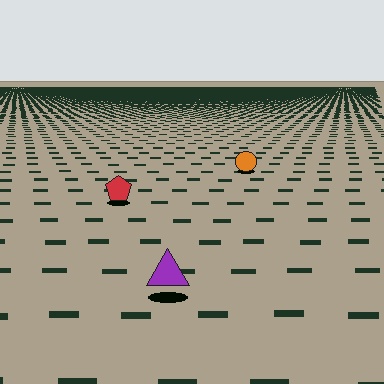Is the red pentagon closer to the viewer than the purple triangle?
No. The purple triangle is closer — you can tell from the texture gradient: the ground texture is coarser near it.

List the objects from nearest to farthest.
From nearest to farthest: the purple triangle, the red pentagon, the orange circle.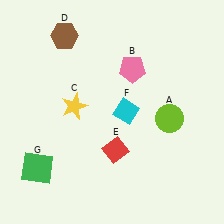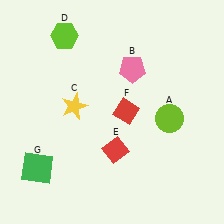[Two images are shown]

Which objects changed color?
D changed from brown to lime. F changed from cyan to red.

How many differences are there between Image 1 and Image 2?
There are 2 differences between the two images.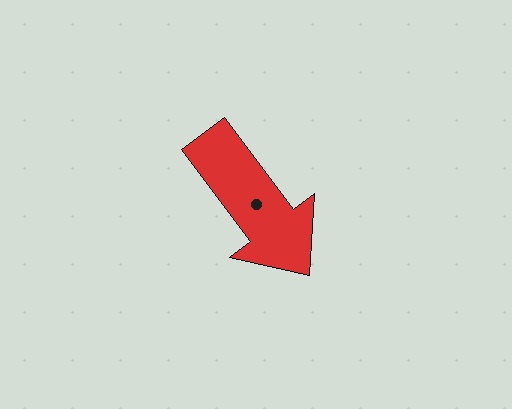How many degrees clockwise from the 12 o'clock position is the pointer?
Approximately 143 degrees.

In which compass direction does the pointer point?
Southeast.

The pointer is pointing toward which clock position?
Roughly 5 o'clock.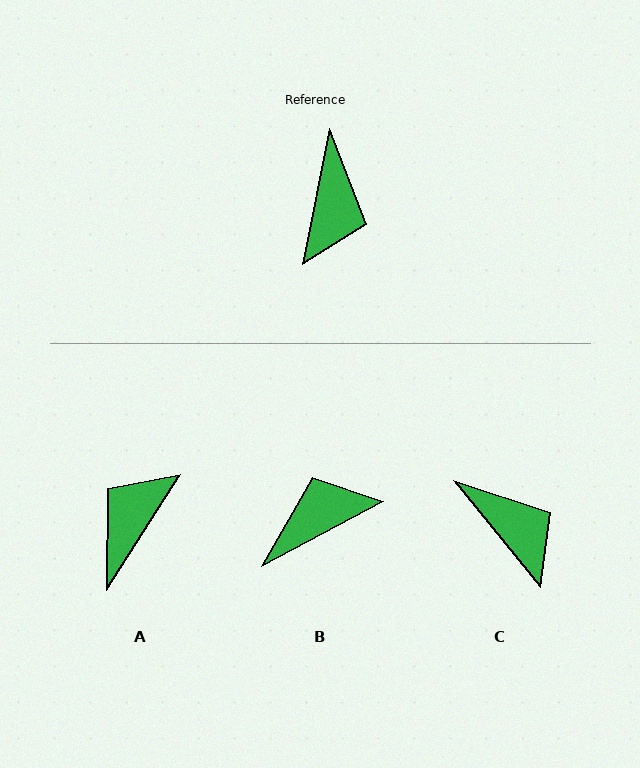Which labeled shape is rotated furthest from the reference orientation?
A, about 158 degrees away.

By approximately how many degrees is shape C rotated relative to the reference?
Approximately 50 degrees counter-clockwise.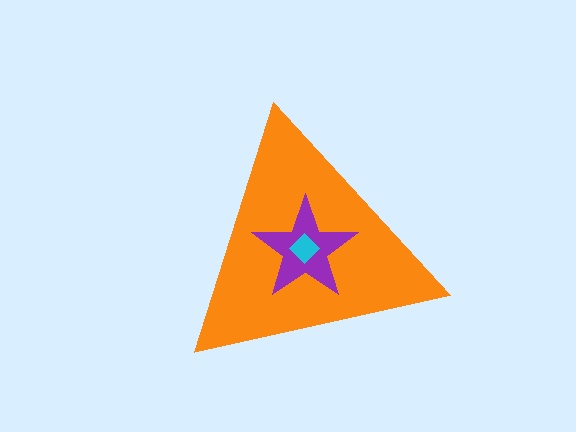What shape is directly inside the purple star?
The cyan diamond.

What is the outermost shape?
The orange triangle.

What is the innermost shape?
The cyan diamond.